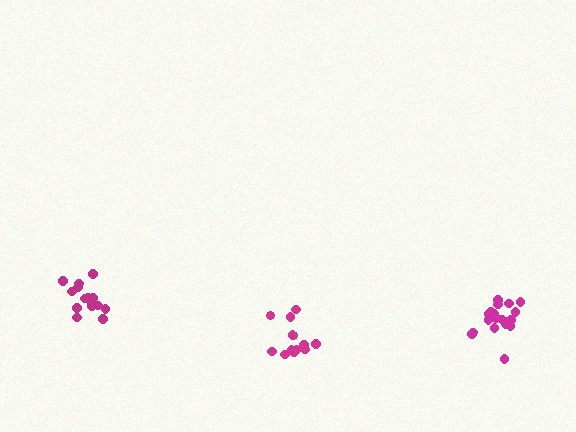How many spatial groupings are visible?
There are 3 spatial groupings.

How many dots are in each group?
Group 1: 13 dots, Group 2: 19 dots, Group 3: 15 dots (47 total).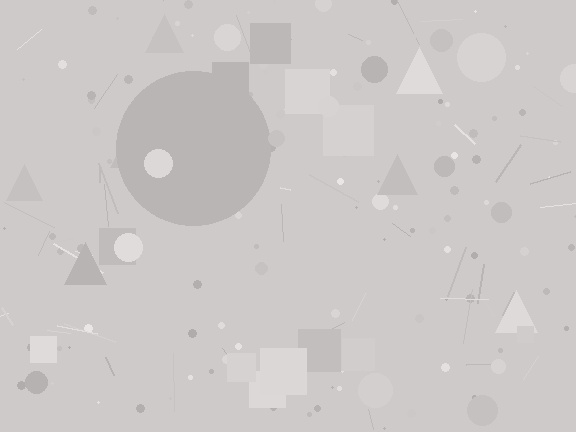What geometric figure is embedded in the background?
A circle is embedded in the background.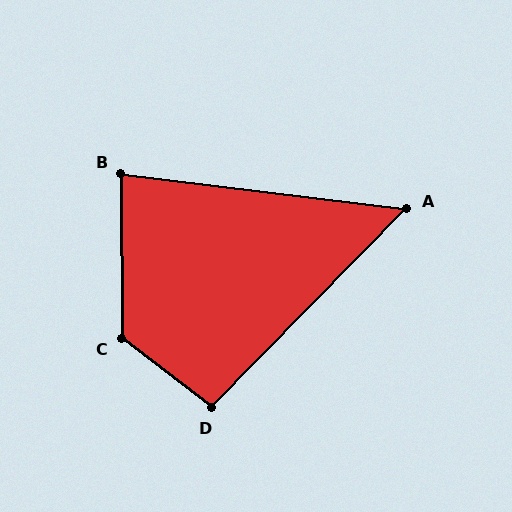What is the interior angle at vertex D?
Approximately 97 degrees (obtuse).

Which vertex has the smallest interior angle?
A, at approximately 52 degrees.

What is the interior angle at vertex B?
Approximately 83 degrees (acute).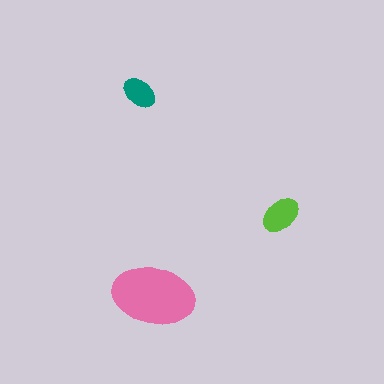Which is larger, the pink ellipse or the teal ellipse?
The pink one.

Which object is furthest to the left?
The teal ellipse is leftmost.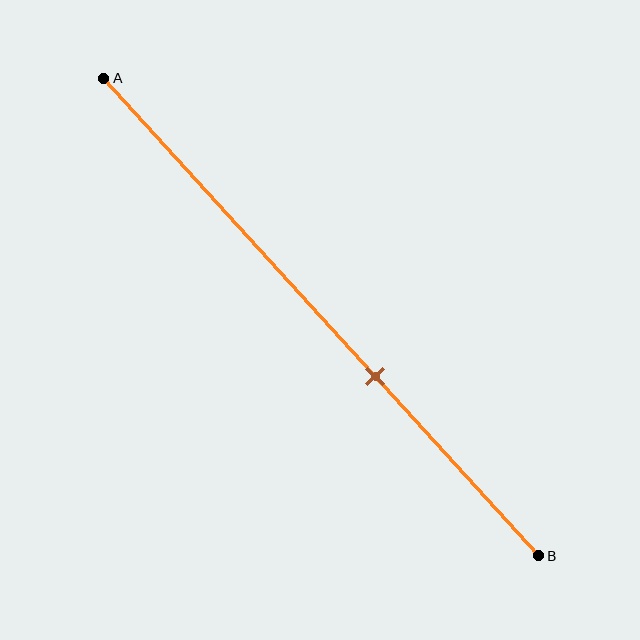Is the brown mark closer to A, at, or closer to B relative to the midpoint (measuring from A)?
The brown mark is closer to point B than the midpoint of segment AB.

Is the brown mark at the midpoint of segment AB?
No, the mark is at about 60% from A, not at the 50% midpoint.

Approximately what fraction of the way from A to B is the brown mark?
The brown mark is approximately 60% of the way from A to B.